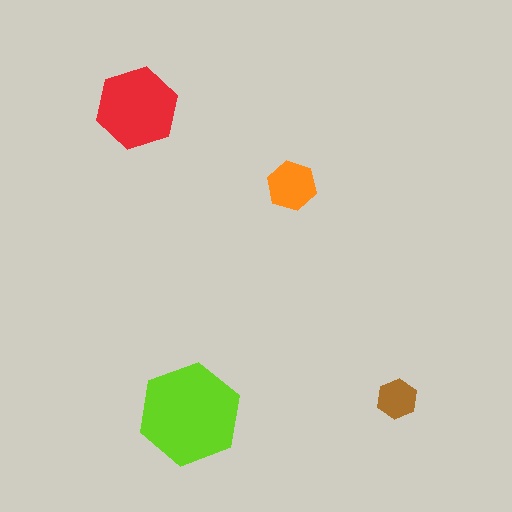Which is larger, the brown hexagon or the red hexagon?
The red one.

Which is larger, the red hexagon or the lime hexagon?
The lime one.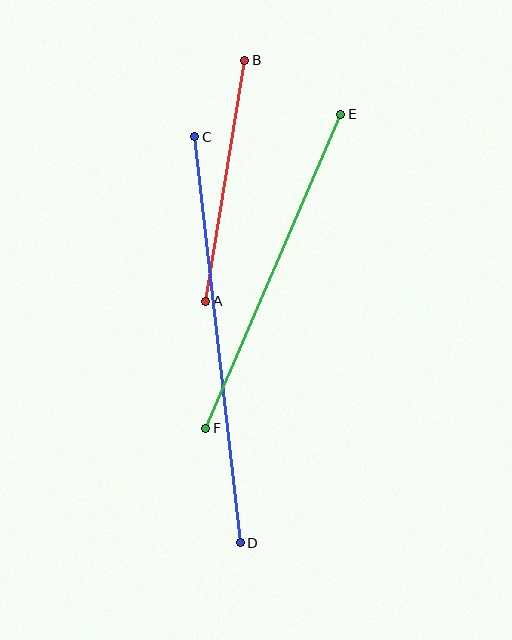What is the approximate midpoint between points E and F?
The midpoint is at approximately (273, 271) pixels.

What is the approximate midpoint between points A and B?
The midpoint is at approximately (225, 181) pixels.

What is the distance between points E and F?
The distance is approximately 342 pixels.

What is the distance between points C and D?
The distance is approximately 408 pixels.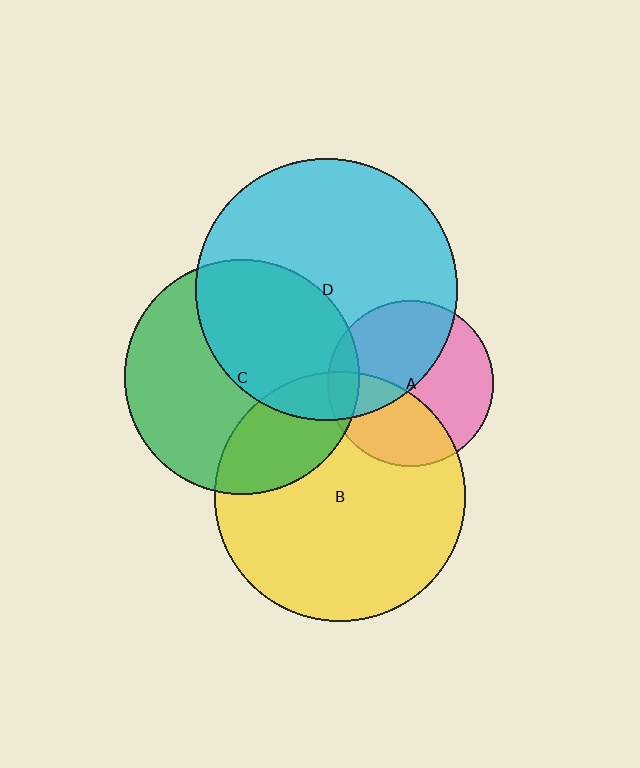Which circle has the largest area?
Circle D (cyan).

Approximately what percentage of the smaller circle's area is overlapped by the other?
Approximately 45%.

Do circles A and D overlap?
Yes.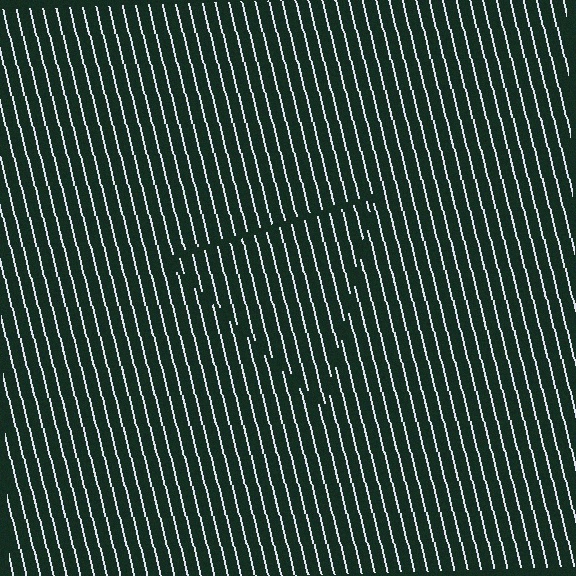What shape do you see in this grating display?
An illusory triangle. The interior of the shape contains the same grating, shifted by half a period — the contour is defined by the phase discontinuity where line-ends from the inner and outer gratings abut.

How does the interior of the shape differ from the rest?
The interior of the shape contains the same grating, shifted by half a period — the contour is defined by the phase discontinuity where line-ends from the inner and outer gratings abut.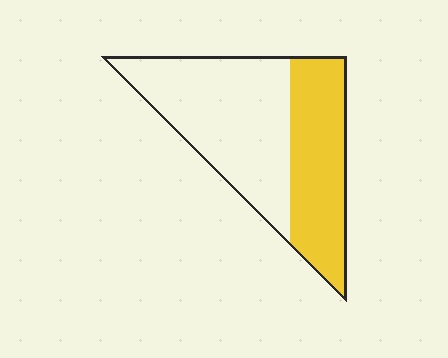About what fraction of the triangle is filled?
About two fifths (2/5).